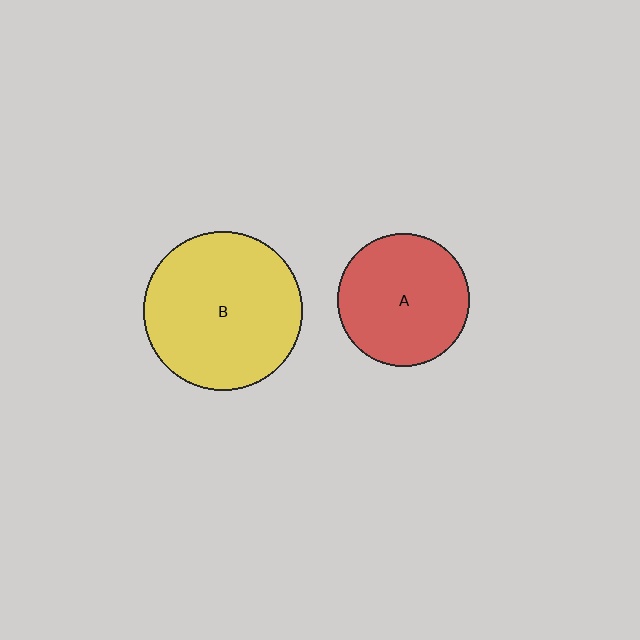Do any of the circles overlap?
No, none of the circles overlap.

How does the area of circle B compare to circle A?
Approximately 1.4 times.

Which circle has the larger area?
Circle B (yellow).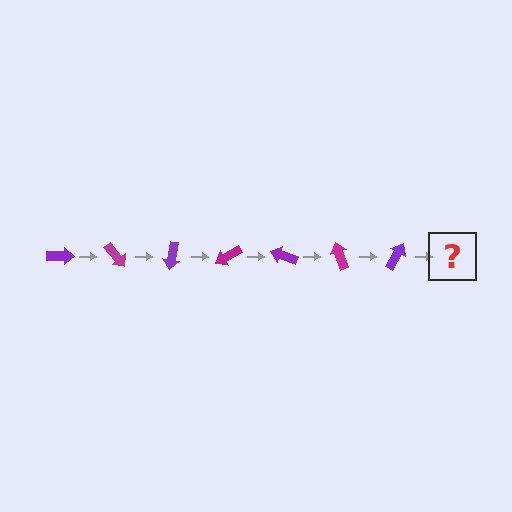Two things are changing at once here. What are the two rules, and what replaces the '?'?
The two rules are that it rotates 50 degrees each step and the color cycles through purple and magenta. The '?' should be a magenta arrow, rotated 350 degrees from the start.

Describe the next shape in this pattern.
It should be a magenta arrow, rotated 350 degrees from the start.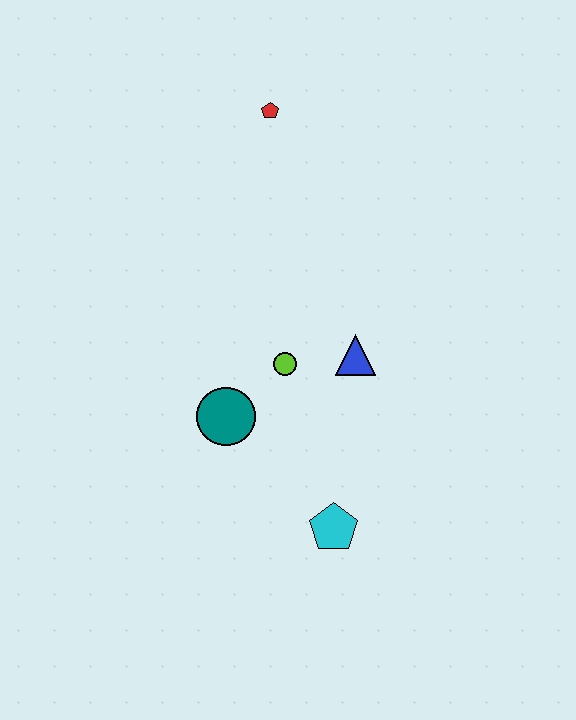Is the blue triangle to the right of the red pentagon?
Yes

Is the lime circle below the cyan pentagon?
No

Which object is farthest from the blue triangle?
The red pentagon is farthest from the blue triangle.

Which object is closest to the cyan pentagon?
The teal circle is closest to the cyan pentagon.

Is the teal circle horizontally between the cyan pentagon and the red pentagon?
No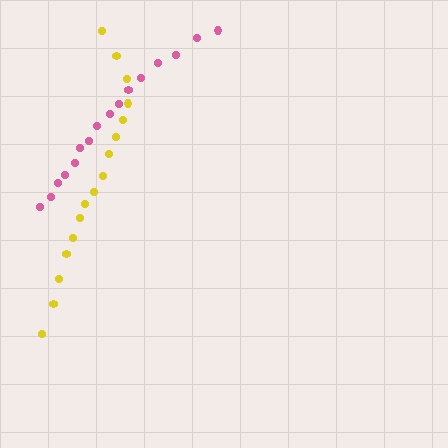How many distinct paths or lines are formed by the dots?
There are 2 distinct paths.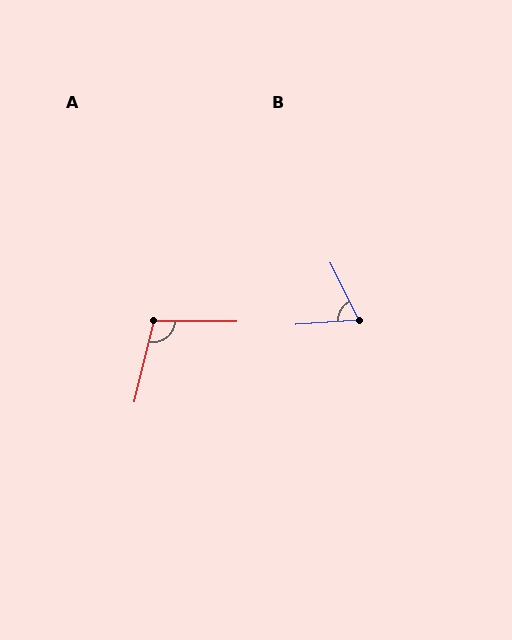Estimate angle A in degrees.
Approximately 103 degrees.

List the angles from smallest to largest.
B (68°), A (103°).